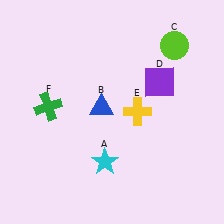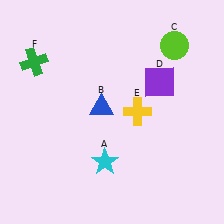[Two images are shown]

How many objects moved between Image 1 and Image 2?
1 object moved between the two images.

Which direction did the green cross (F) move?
The green cross (F) moved up.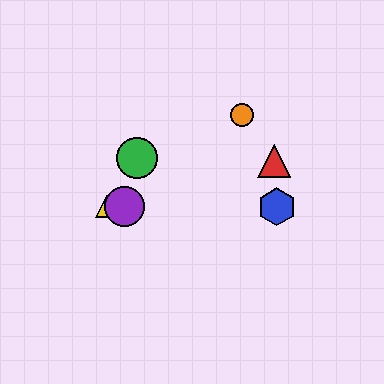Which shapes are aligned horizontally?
The blue hexagon, the yellow triangle, the purple circle are aligned horizontally.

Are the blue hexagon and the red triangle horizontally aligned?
No, the blue hexagon is at y≈207 and the red triangle is at y≈161.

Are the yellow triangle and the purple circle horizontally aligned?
Yes, both are at y≈207.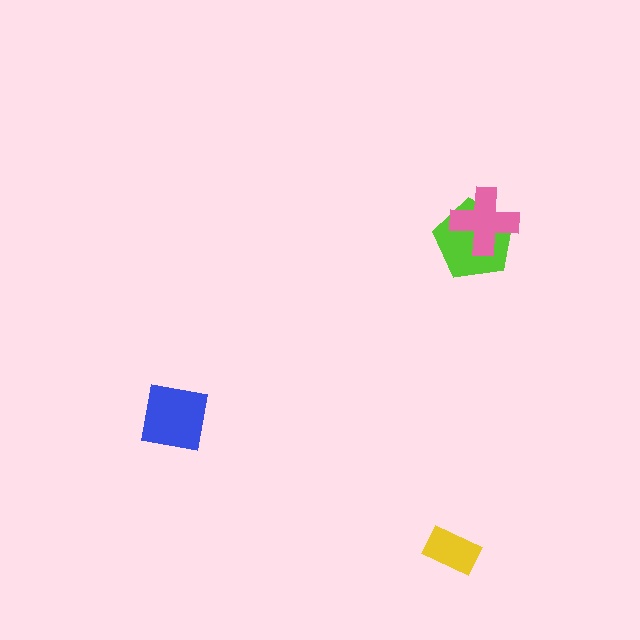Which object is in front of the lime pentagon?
The pink cross is in front of the lime pentagon.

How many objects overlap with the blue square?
0 objects overlap with the blue square.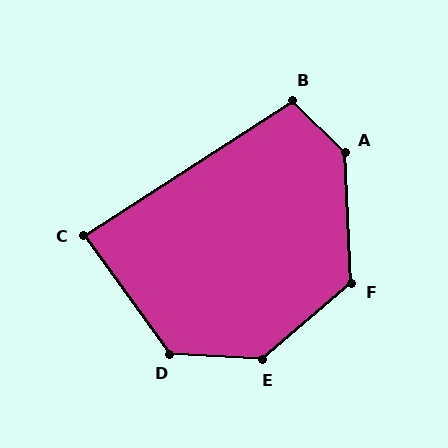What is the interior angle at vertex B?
Approximately 103 degrees (obtuse).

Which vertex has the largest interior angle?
A, at approximately 137 degrees.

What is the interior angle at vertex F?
Approximately 128 degrees (obtuse).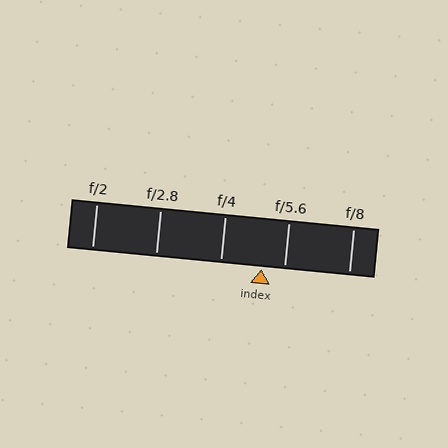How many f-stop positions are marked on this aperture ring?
There are 5 f-stop positions marked.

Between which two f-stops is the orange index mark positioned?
The index mark is between f/4 and f/5.6.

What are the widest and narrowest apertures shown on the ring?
The widest aperture shown is f/2 and the narrowest is f/8.